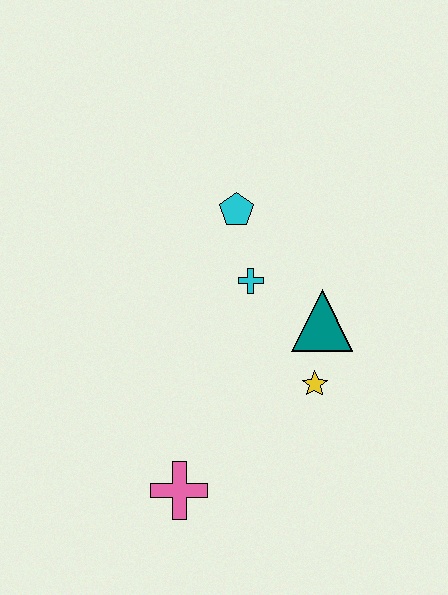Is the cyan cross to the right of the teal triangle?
No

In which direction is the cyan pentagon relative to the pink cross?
The cyan pentagon is above the pink cross.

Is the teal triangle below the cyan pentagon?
Yes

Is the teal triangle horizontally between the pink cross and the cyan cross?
No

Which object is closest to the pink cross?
The yellow star is closest to the pink cross.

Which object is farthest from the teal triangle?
The pink cross is farthest from the teal triangle.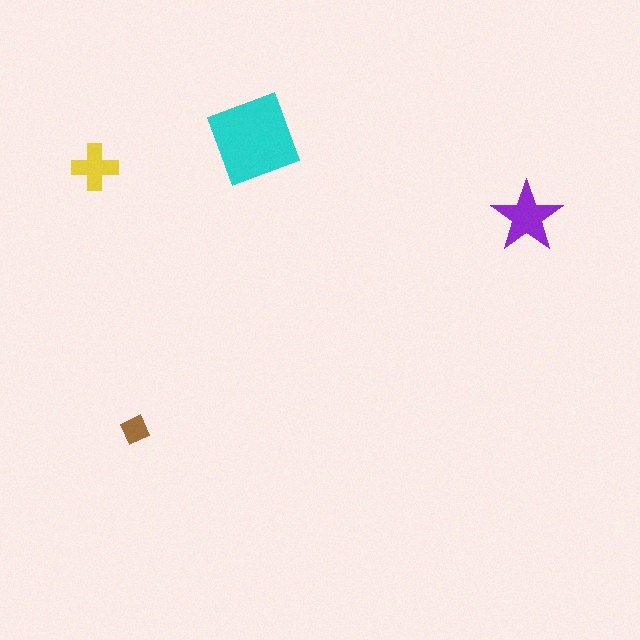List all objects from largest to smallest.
The cyan square, the purple star, the yellow cross, the brown diamond.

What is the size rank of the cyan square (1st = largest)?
1st.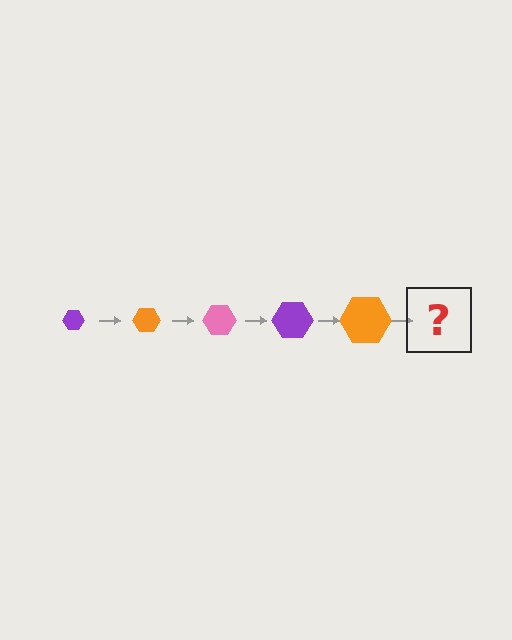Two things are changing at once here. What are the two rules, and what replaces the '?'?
The two rules are that the hexagon grows larger each step and the color cycles through purple, orange, and pink. The '?' should be a pink hexagon, larger than the previous one.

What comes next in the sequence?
The next element should be a pink hexagon, larger than the previous one.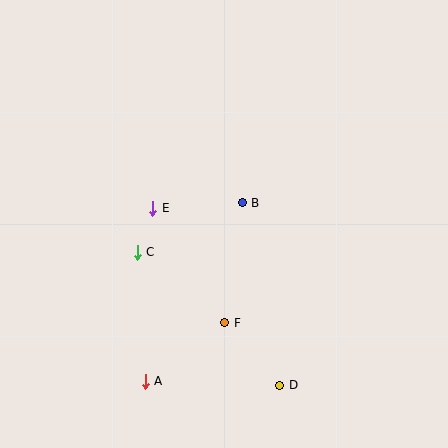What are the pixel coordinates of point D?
Point D is at (280, 385).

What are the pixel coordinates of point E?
Point E is at (153, 208).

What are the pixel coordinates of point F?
Point F is at (225, 323).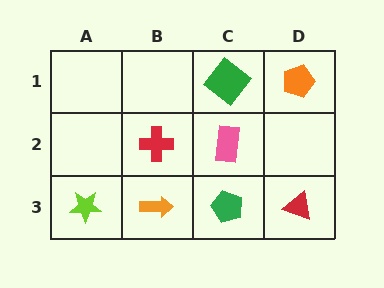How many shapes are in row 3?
4 shapes.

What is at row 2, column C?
A pink rectangle.